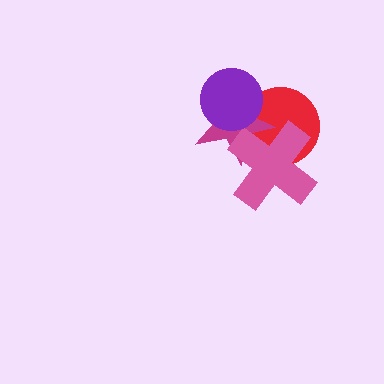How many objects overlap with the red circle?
3 objects overlap with the red circle.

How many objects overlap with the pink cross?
2 objects overlap with the pink cross.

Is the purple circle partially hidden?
No, no other shape covers it.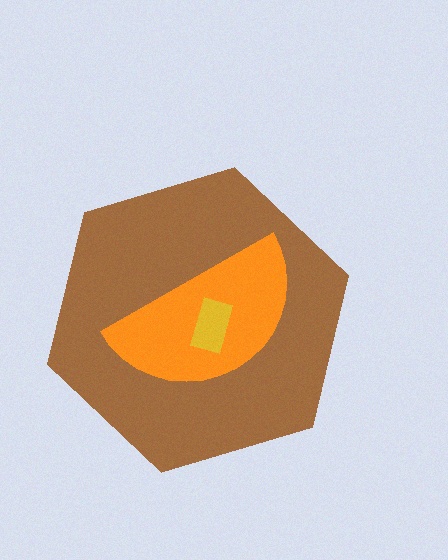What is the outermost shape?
The brown hexagon.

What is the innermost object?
The yellow rectangle.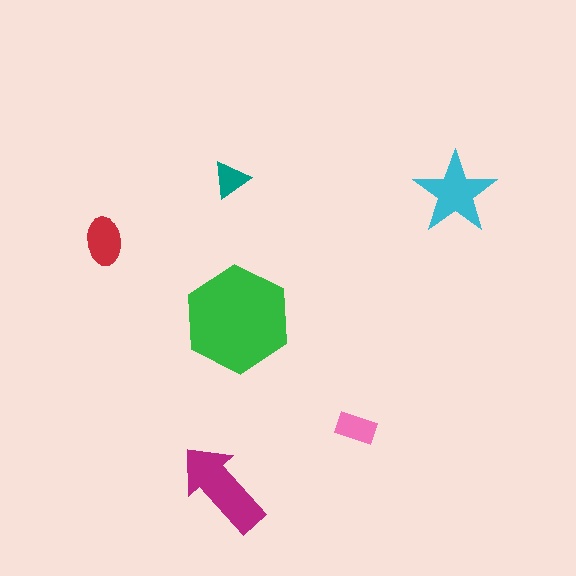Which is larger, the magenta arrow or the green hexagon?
The green hexagon.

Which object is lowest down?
The magenta arrow is bottommost.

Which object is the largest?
The green hexagon.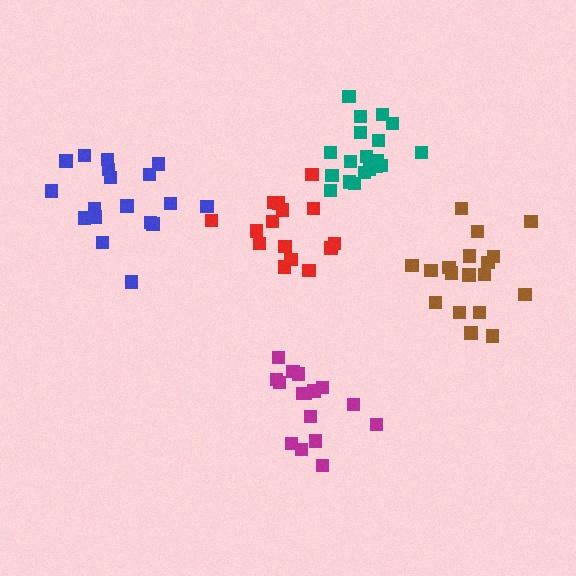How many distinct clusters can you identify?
There are 5 distinct clusters.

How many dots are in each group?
Group 1: 18 dots, Group 2: 16 dots, Group 3: 18 dots, Group 4: 20 dots, Group 5: 15 dots (87 total).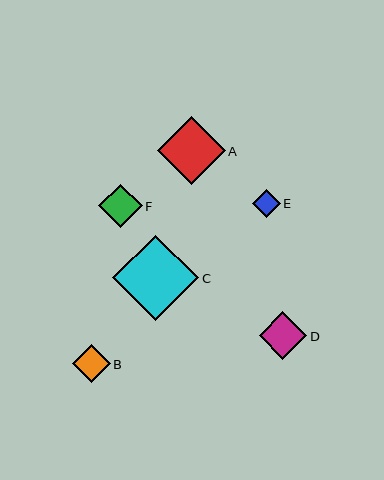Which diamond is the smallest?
Diamond E is the smallest with a size of approximately 28 pixels.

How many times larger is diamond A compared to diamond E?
Diamond A is approximately 2.4 times the size of diamond E.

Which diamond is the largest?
Diamond C is the largest with a size of approximately 86 pixels.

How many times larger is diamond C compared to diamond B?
Diamond C is approximately 2.3 times the size of diamond B.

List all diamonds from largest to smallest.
From largest to smallest: C, A, D, F, B, E.